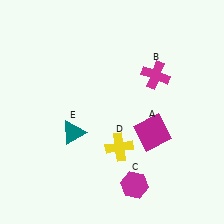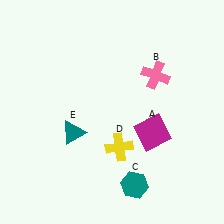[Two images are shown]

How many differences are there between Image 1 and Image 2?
There are 2 differences between the two images.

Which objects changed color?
B changed from magenta to pink. C changed from magenta to teal.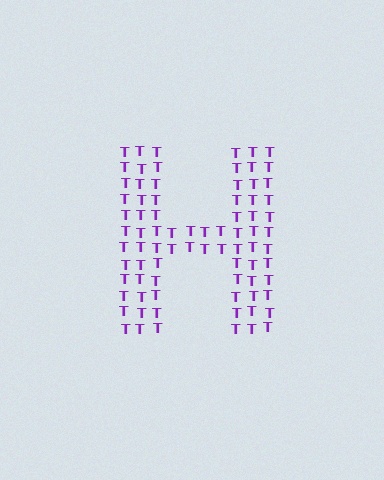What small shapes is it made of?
It is made of small letter T's.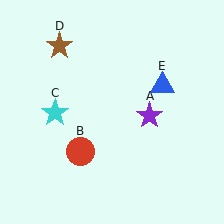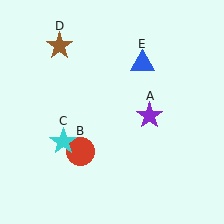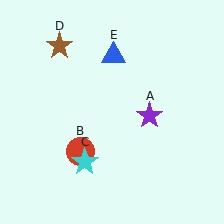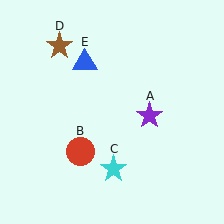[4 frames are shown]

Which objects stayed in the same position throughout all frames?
Purple star (object A) and red circle (object B) and brown star (object D) remained stationary.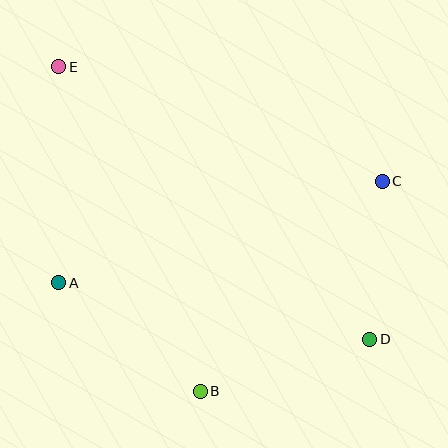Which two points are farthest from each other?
Points D and E are farthest from each other.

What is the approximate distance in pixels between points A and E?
The distance between A and E is approximately 216 pixels.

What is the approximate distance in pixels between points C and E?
The distance between C and E is approximately 343 pixels.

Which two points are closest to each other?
Points C and D are closest to each other.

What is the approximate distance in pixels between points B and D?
The distance between B and D is approximately 178 pixels.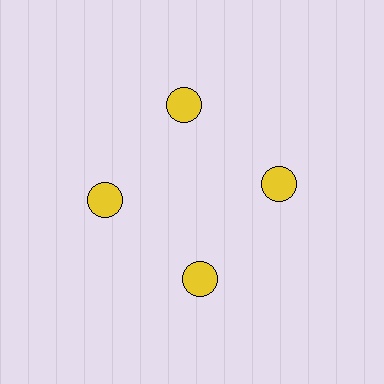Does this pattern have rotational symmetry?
Yes, this pattern has 4-fold rotational symmetry. It looks the same after rotating 90 degrees around the center.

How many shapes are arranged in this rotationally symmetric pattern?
There are 4 shapes, arranged in 4 groups of 1.